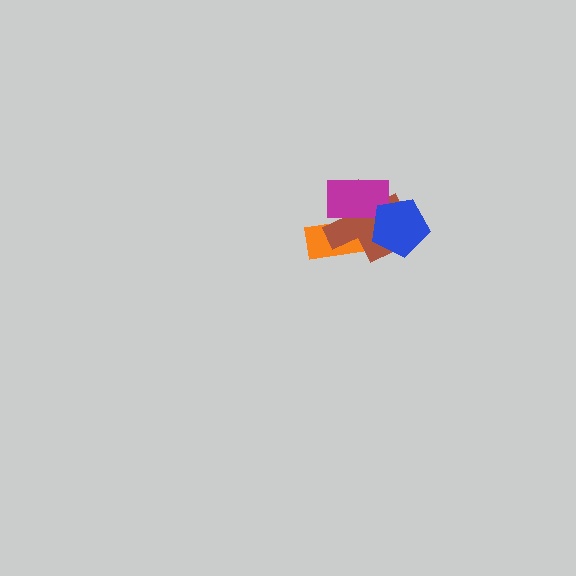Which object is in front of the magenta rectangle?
The blue pentagon is in front of the magenta rectangle.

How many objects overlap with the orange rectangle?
2 objects overlap with the orange rectangle.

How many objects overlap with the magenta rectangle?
3 objects overlap with the magenta rectangle.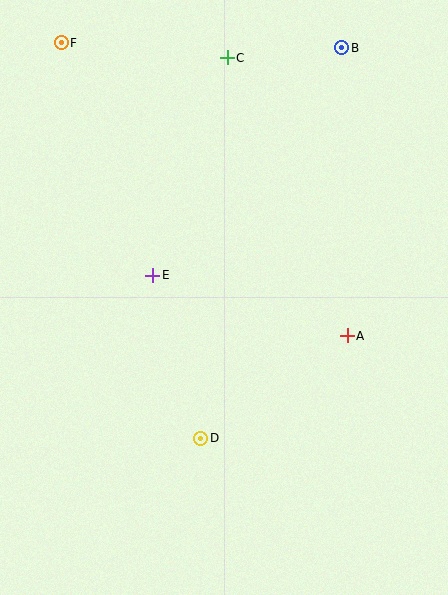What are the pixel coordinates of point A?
Point A is at (347, 336).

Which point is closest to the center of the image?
Point E at (153, 275) is closest to the center.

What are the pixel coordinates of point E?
Point E is at (153, 275).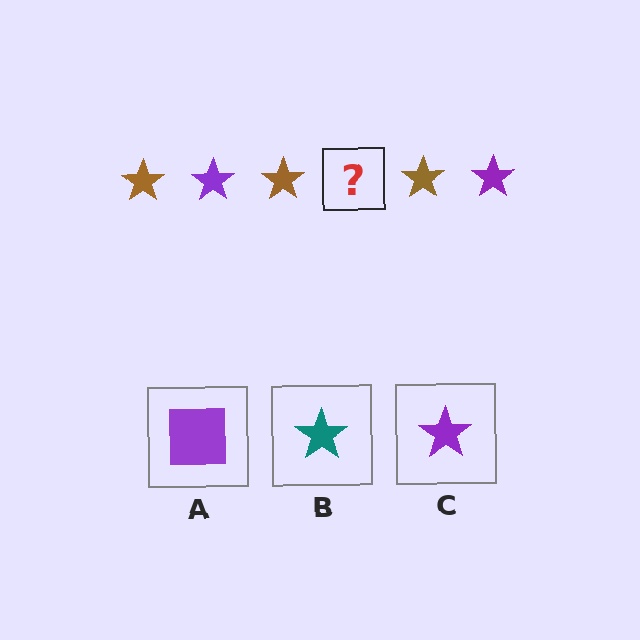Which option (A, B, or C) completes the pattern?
C.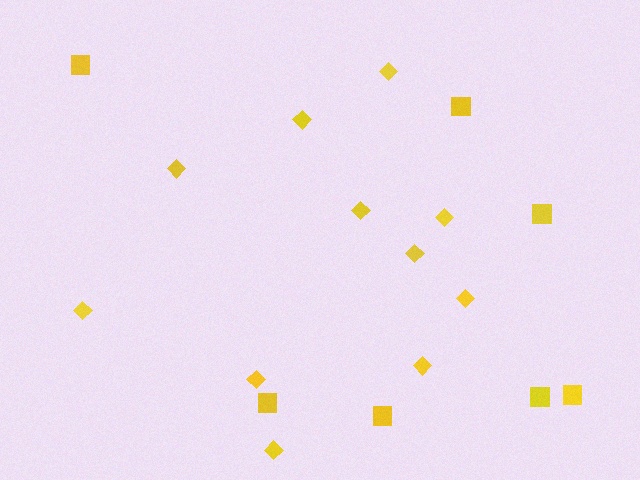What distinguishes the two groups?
There are 2 groups: one group of squares (7) and one group of diamonds (11).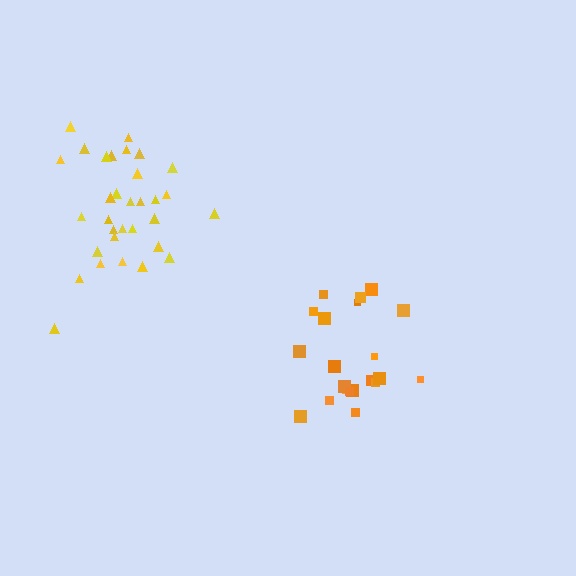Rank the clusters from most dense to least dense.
orange, yellow.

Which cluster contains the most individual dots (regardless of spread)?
Yellow (32).